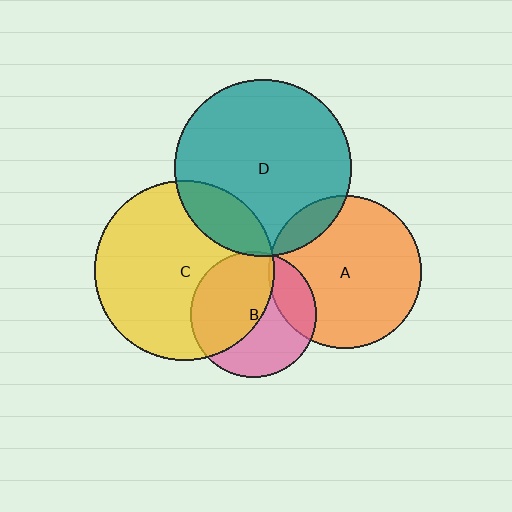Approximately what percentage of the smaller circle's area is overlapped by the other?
Approximately 20%.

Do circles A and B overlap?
Yes.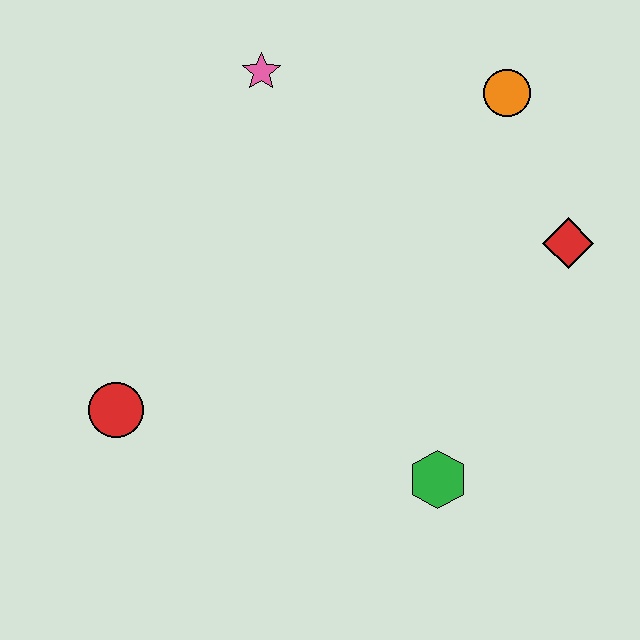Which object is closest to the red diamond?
The orange circle is closest to the red diamond.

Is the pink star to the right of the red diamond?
No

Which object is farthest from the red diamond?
The red circle is farthest from the red diamond.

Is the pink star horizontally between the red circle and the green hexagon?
Yes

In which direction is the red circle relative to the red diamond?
The red circle is to the left of the red diamond.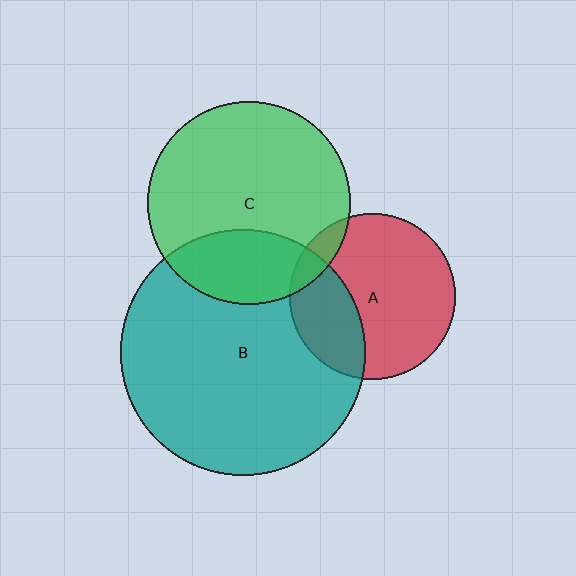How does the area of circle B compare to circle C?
Approximately 1.5 times.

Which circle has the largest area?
Circle B (teal).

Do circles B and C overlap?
Yes.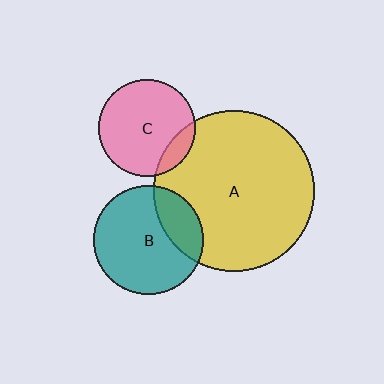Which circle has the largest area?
Circle A (yellow).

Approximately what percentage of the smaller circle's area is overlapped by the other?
Approximately 25%.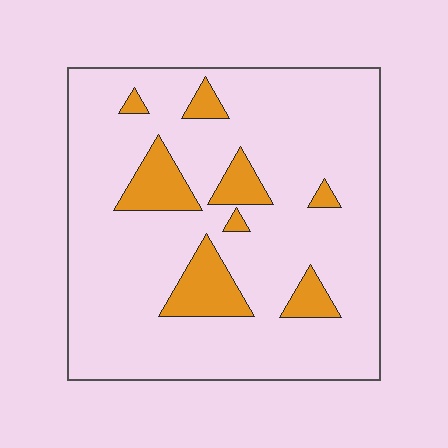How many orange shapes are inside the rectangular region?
8.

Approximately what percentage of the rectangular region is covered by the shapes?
Approximately 15%.